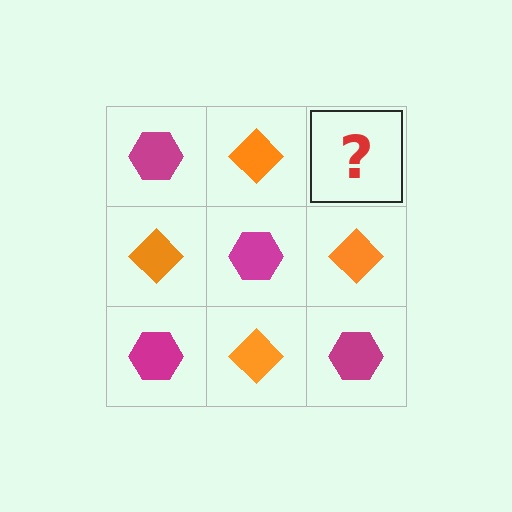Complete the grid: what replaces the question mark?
The question mark should be replaced with a magenta hexagon.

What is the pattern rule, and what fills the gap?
The rule is that it alternates magenta hexagon and orange diamond in a checkerboard pattern. The gap should be filled with a magenta hexagon.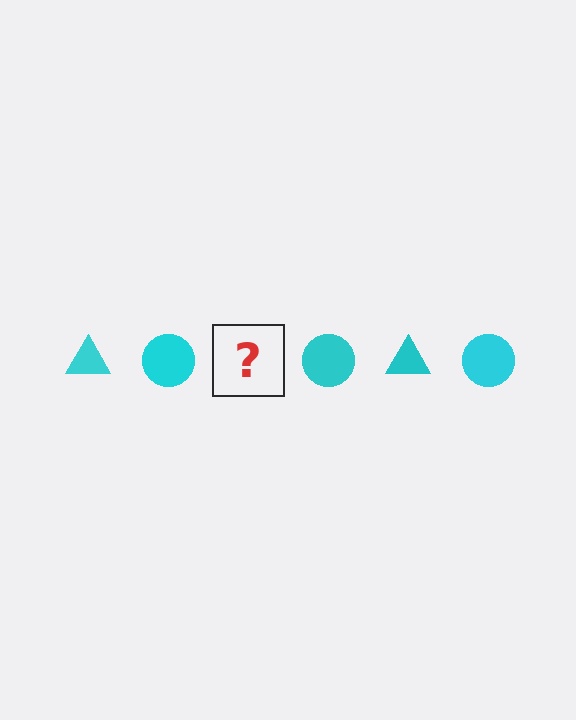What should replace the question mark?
The question mark should be replaced with a cyan triangle.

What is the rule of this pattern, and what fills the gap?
The rule is that the pattern cycles through triangle, circle shapes in cyan. The gap should be filled with a cyan triangle.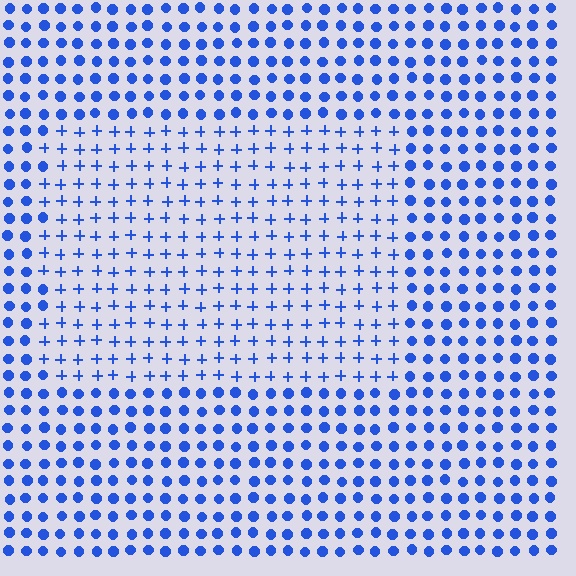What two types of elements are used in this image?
The image uses plus signs inside the rectangle region and circles outside it.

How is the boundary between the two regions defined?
The boundary is defined by a change in element shape: plus signs inside vs. circles outside. All elements share the same color and spacing.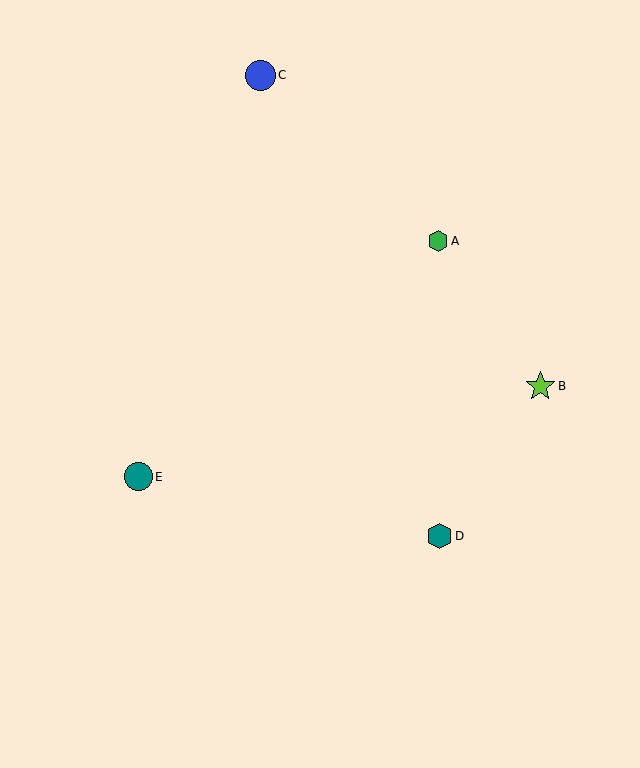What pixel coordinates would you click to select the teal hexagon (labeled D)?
Click at (439, 536) to select the teal hexagon D.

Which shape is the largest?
The blue circle (labeled C) is the largest.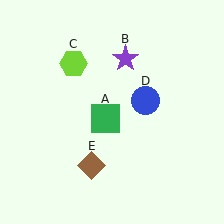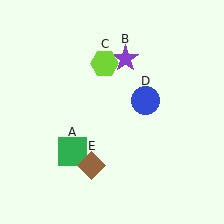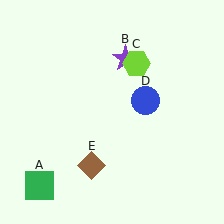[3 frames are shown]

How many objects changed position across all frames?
2 objects changed position: green square (object A), lime hexagon (object C).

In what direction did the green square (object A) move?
The green square (object A) moved down and to the left.